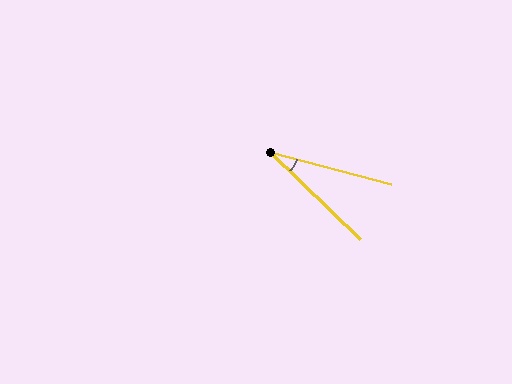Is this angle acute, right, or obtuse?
It is acute.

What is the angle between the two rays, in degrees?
Approximately 29 degrees.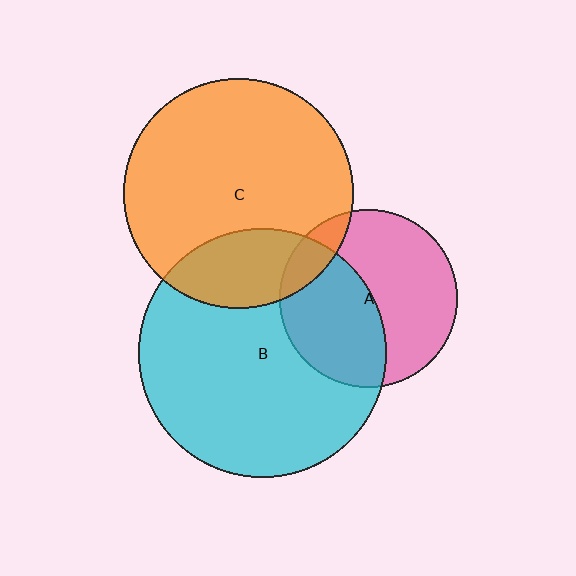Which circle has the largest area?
Circle B (cyan).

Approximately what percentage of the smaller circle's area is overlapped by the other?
Approximately 25%.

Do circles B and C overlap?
Yes.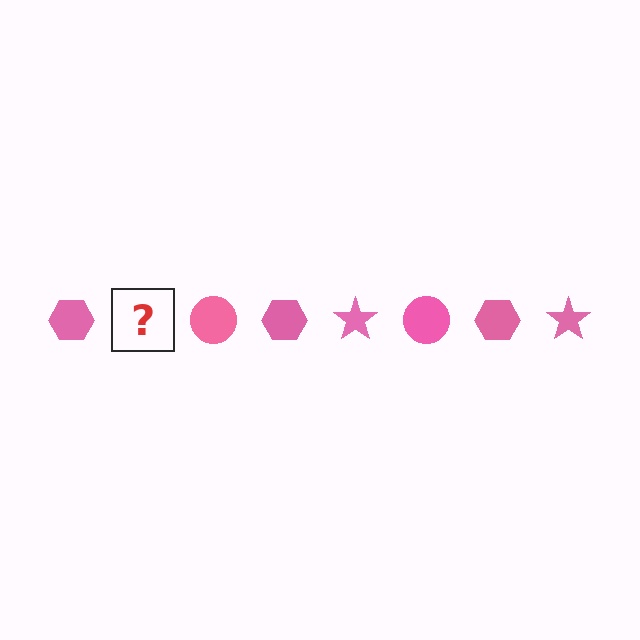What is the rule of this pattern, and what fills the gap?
The rule is that the pattern cycles through hexagon, star, circle shapes in pink. The gap should be filled with a pink star.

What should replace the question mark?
The question mark should be replaced with a pink star.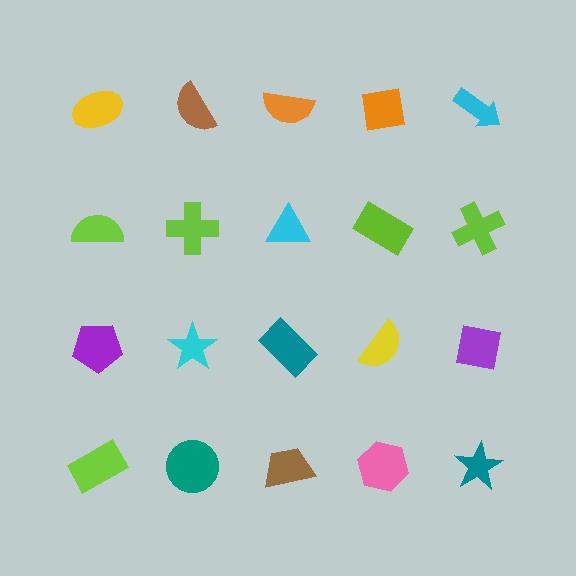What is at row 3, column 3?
A teal rectangle.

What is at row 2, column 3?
A cyan triangle.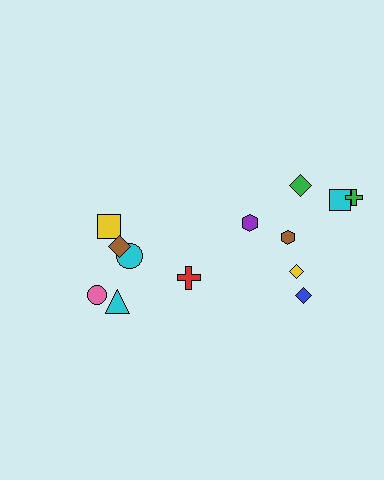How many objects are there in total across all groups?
There are 13 objects.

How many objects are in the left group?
There are 5 objects.